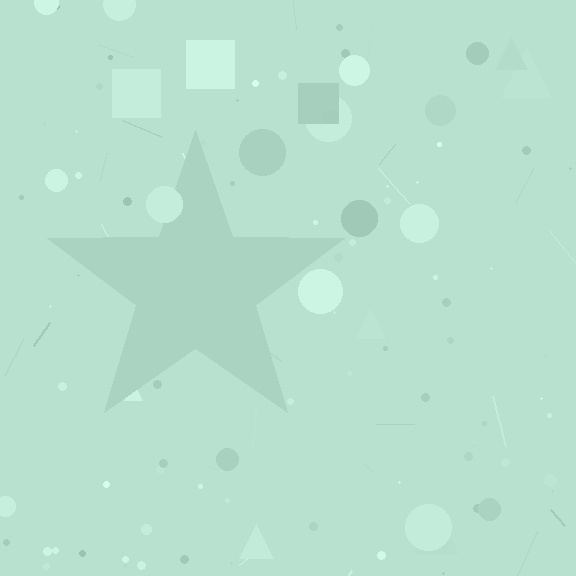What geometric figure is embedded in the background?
A star is embedded in the background.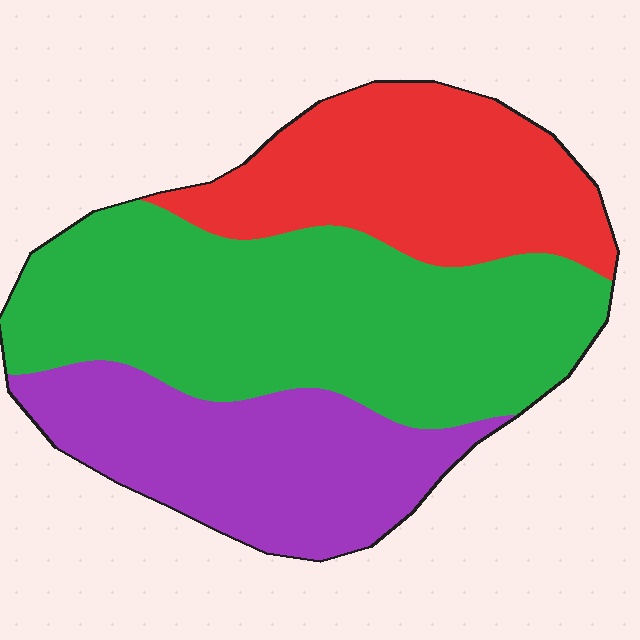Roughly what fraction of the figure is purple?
Purple takes up between a quarter and a half of the figure.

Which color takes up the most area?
Green, at roughly 45%.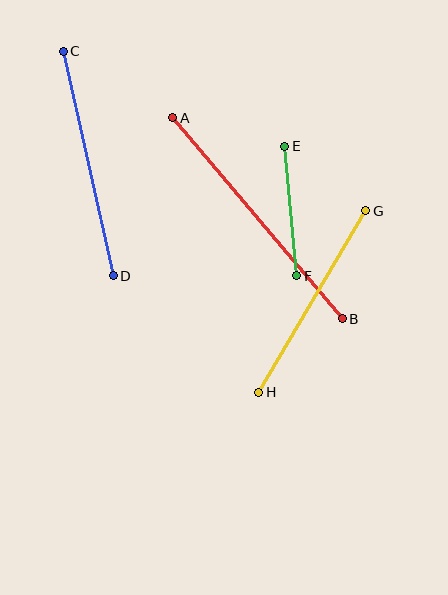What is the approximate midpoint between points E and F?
The midpoint is at approximately (291, 211) pixels.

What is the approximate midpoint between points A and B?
The midpoint is at approximately (257, 218) pixels.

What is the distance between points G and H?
The distance is approximately 211 pixels.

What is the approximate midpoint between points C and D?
The midpoint is at approximately (88, 164) pixels.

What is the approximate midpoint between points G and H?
The midpoint is at approximately (312, 301) pixels.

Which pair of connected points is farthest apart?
Points A and B are farthest apart.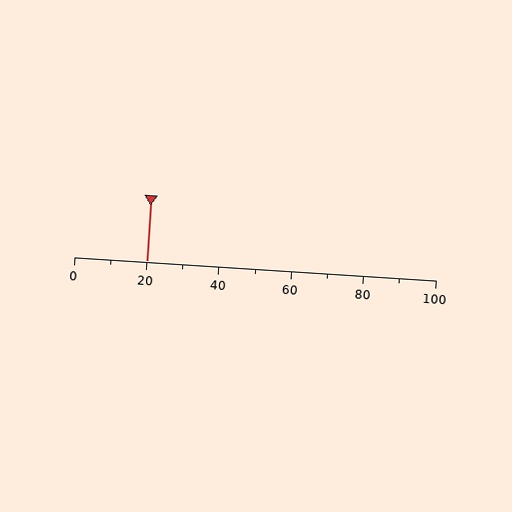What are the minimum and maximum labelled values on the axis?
The axis runs from 0 to 100.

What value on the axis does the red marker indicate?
The marker indicates approximately 20.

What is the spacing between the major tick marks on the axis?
The major ticks are spaced 20 apart.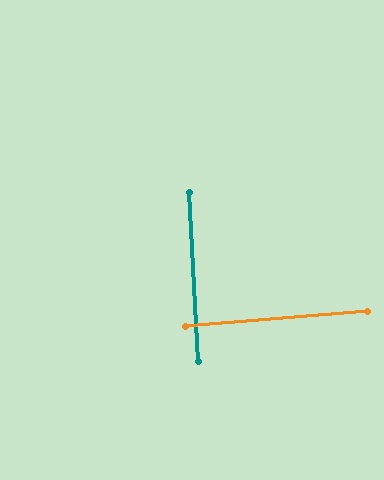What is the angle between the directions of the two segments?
Approximately 89 degrees.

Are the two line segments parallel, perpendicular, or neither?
Perpendicular — they meet at approximately 89°.